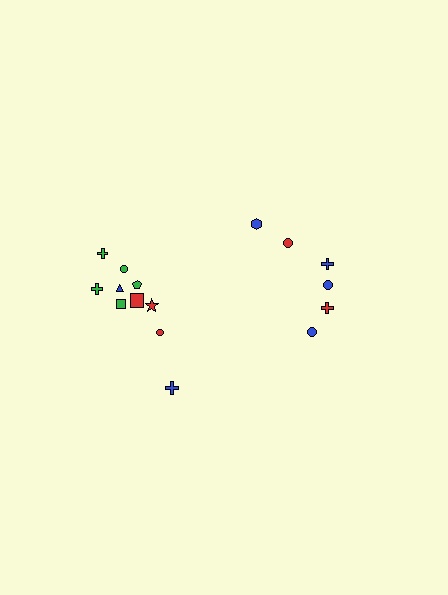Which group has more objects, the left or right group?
The left group.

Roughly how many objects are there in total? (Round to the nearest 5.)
Roughly 15 objects in total.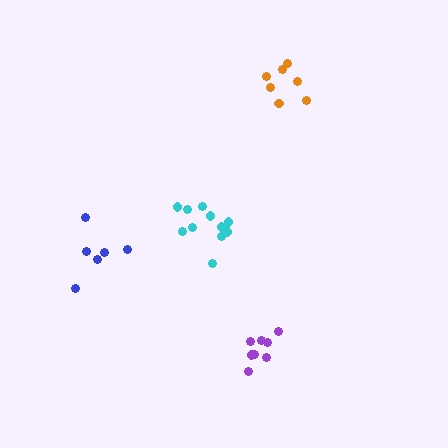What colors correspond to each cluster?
The clusters are colored: purple, cyan, orange, blue.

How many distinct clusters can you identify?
There are 4 distinct clusters.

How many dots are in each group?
Group 1: 8 dots, Group 2: 12 dots, Group 3: 7 dots, Group 4: 6 dots (33 total).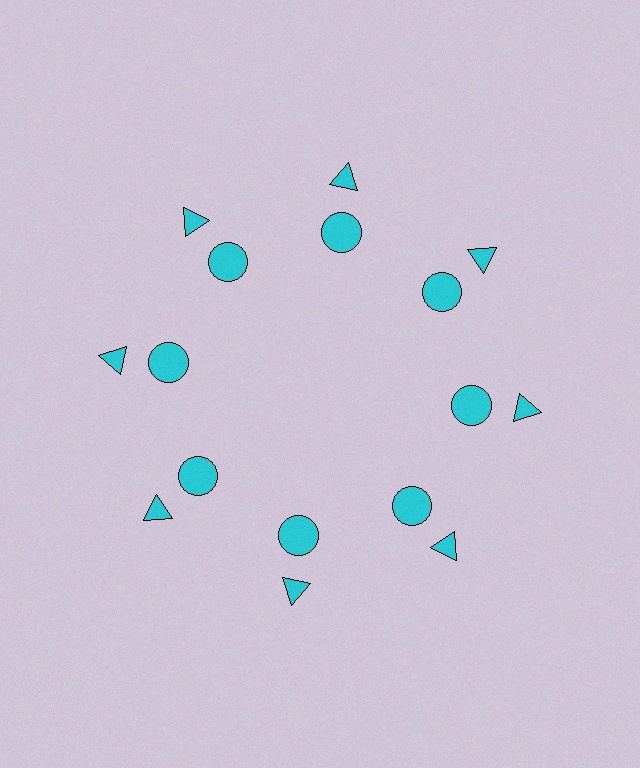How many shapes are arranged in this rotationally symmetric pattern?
There are 16 shapes, arranged in 8 groups of 2.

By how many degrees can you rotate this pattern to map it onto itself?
The pattern maps onto itself every 45 degrees of rotation.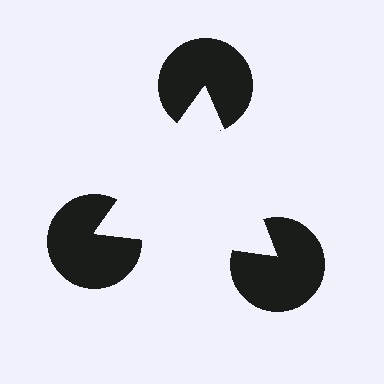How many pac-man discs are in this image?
There are 3 — one at each vertex of the illusory triangle.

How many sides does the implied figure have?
3 sides.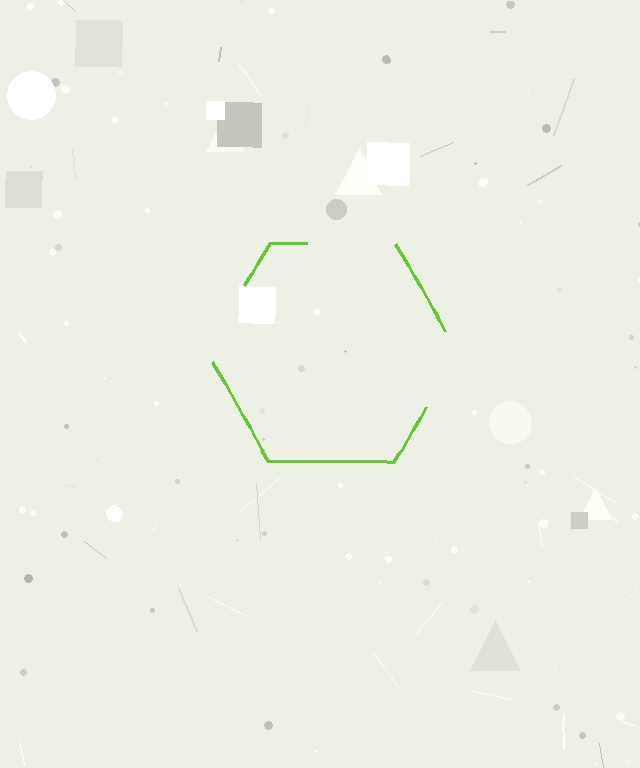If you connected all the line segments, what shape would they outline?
They would outline a hexagon.